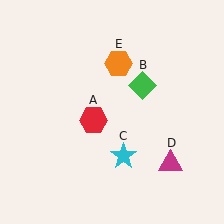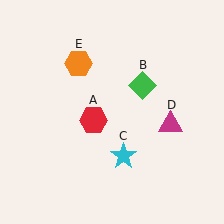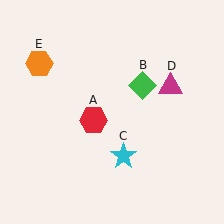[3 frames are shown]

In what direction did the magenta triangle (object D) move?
The magenta triangle (object D) moved up.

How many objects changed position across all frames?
2 objects changed position: magenta triangle (object D), orange hexagon (object E).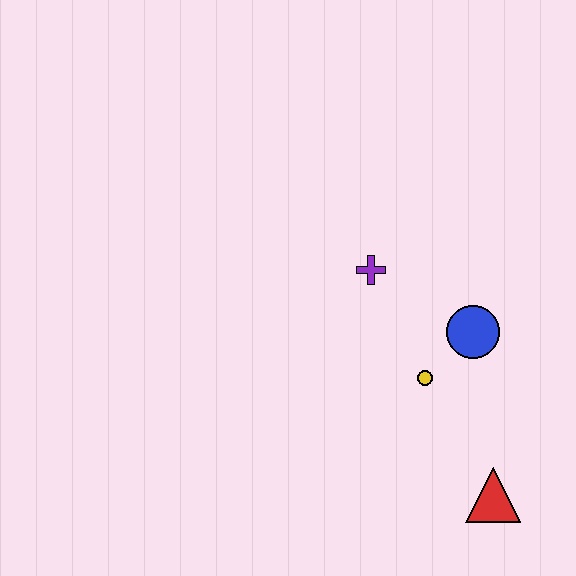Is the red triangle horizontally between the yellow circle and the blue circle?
No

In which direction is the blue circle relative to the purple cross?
The blue circle is to the right of the purple cross.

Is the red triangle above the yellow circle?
No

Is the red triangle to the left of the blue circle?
No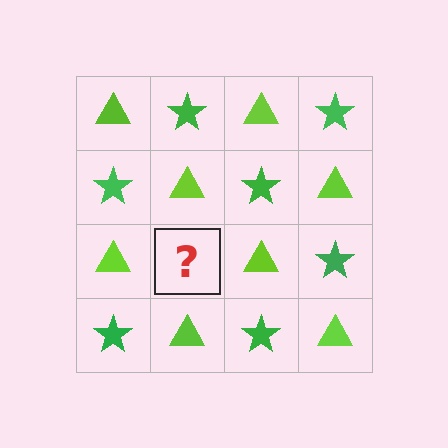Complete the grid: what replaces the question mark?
The question mark should be replaced with a green star.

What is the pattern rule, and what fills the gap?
The rule is that it alternates lime triangle and green star in a checkerboard pattern. The gap should be filled with a green star.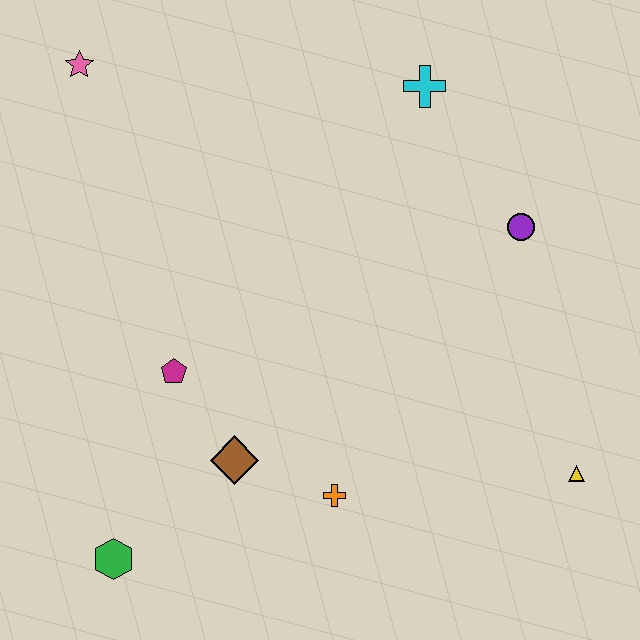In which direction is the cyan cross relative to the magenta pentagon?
The cyan cross is above the magenta pentagon.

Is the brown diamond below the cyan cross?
Yes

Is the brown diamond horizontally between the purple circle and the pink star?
Yes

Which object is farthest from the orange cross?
The pink star is farthest from the orange cross.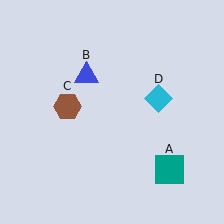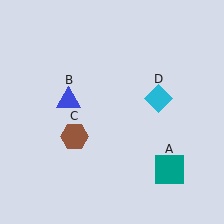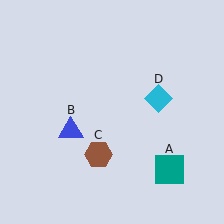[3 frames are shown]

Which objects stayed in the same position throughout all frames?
Teal square (object A) and cyan diamond (object D) remained stationary.